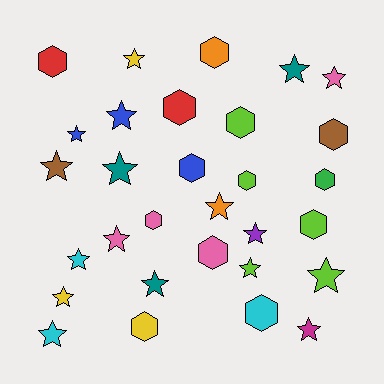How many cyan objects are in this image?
There are 3 cyan objects.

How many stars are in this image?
There are 17 stars.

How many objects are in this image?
There are 30 objects.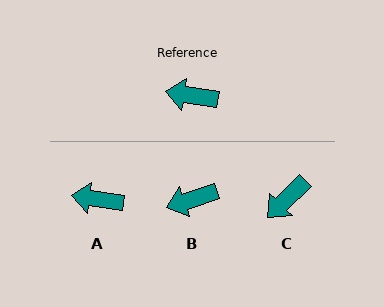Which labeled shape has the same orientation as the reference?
A.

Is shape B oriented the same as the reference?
No, it is off by about 27 degrees.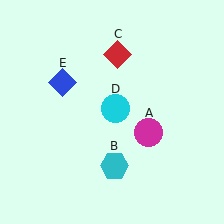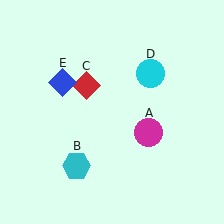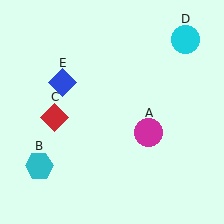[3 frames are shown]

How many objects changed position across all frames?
3 objects changed position: cyan hexagon (object B), red diamond (object C), cyan circle (object D).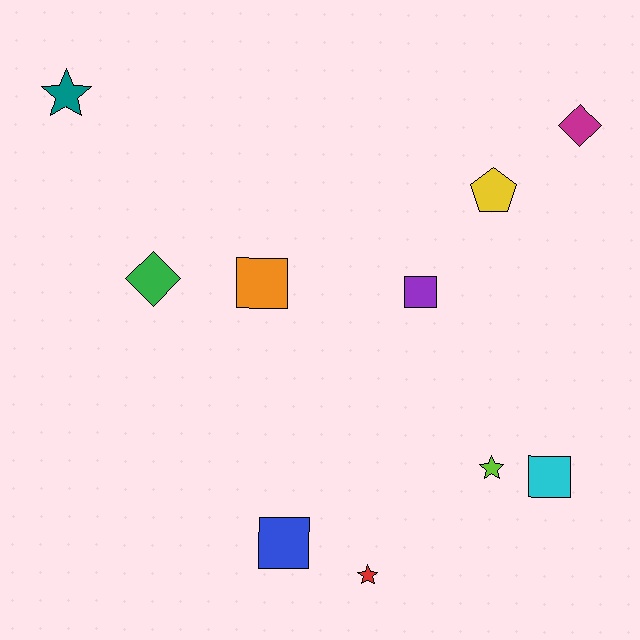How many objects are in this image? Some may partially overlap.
There are 10 objects.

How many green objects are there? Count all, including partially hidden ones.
There is 1 green object.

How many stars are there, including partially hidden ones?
There are 3 stars.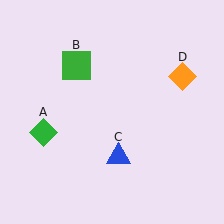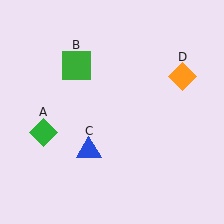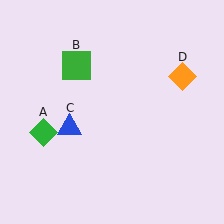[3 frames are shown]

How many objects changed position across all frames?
1 object changed position: blue triangle (object C).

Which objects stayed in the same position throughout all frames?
Green diamond (object A) and green square (object B) and orange diamond (object D) remained stationary.